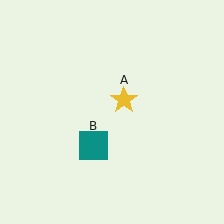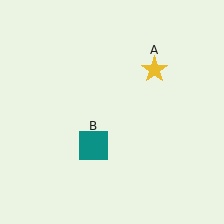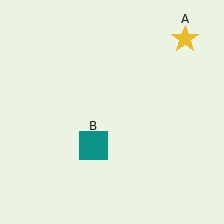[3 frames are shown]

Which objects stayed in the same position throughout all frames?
Teal square (object B) remained stationary.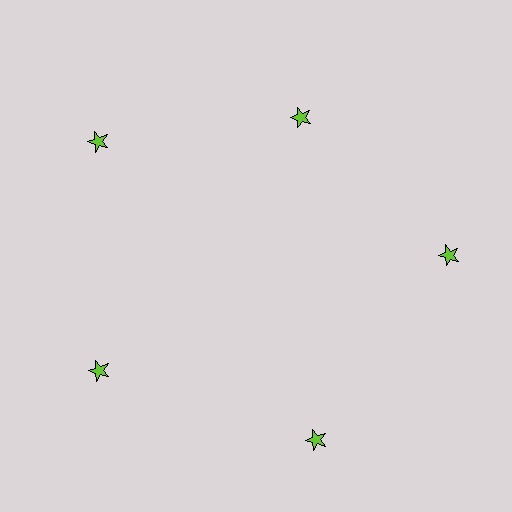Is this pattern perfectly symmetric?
No. The 5 lime stars are arranged in a ring, but one element near the 1 o'clock position is pulled inward toward the center, breaking the 5-fold rotational symmetry.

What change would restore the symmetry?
The symmetry would be restored by moving it outward, back onto the ring so that all 5 stars sit at equal angles and equal distance from the center.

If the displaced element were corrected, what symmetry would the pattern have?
It would have 5-fold rotational symmetry — the pattern would map onto itself every 72 degrees.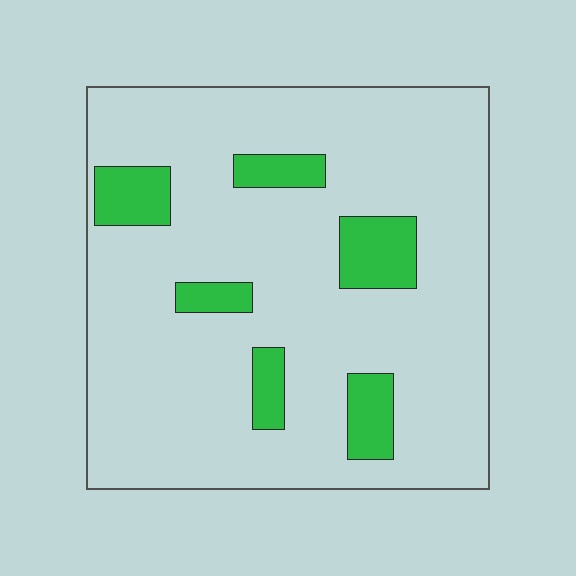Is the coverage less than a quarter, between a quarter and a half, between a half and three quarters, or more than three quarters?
Less than a quarter.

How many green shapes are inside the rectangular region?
6.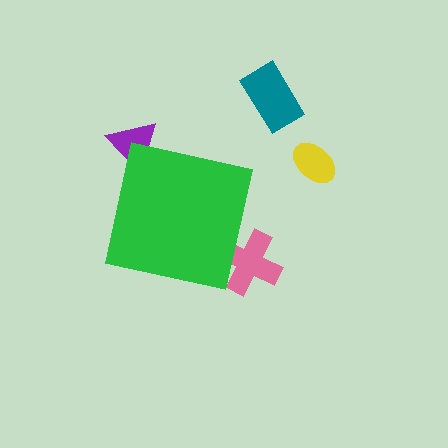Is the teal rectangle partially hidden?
No, the teal rectangle is fully visible.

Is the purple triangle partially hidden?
Yes, the purple triangle is partially hidden behind the green square.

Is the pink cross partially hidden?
Yes, the pink cross is partially hidden behind the green square.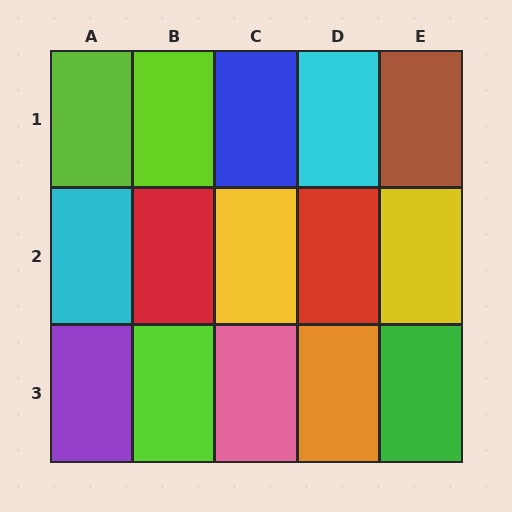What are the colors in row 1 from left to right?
Lime, lime, blue, cyan, brown.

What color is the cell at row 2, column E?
Yellow.